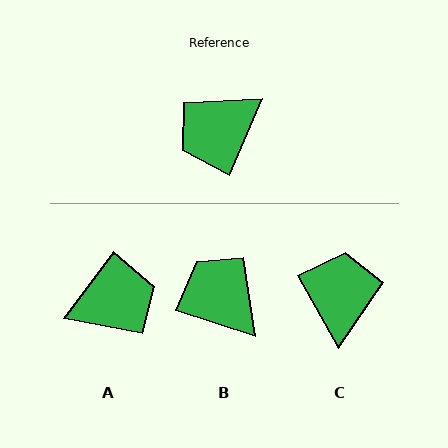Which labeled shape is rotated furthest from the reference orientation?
A, about 167 degrees away.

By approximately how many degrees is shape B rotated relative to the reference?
Approximately 84 degrees clockwise.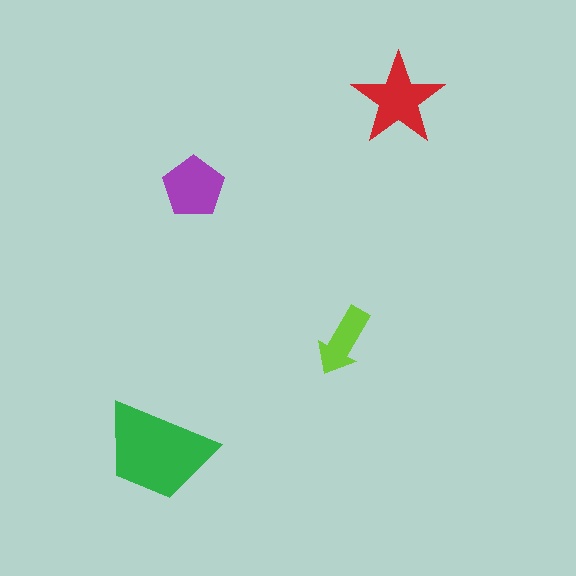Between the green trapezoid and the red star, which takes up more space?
The green trapezoid.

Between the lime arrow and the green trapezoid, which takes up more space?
The green trapezoid.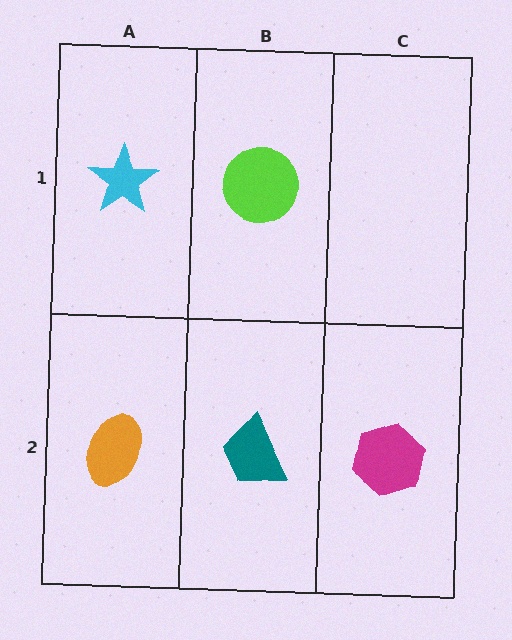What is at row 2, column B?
A teal trapezoid.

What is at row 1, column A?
A cyan star.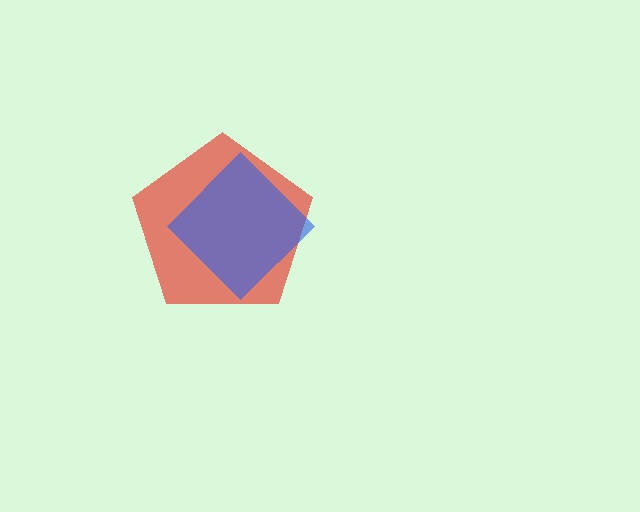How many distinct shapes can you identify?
There are 2 distinct shapes: a red pentagon, a blue diamond.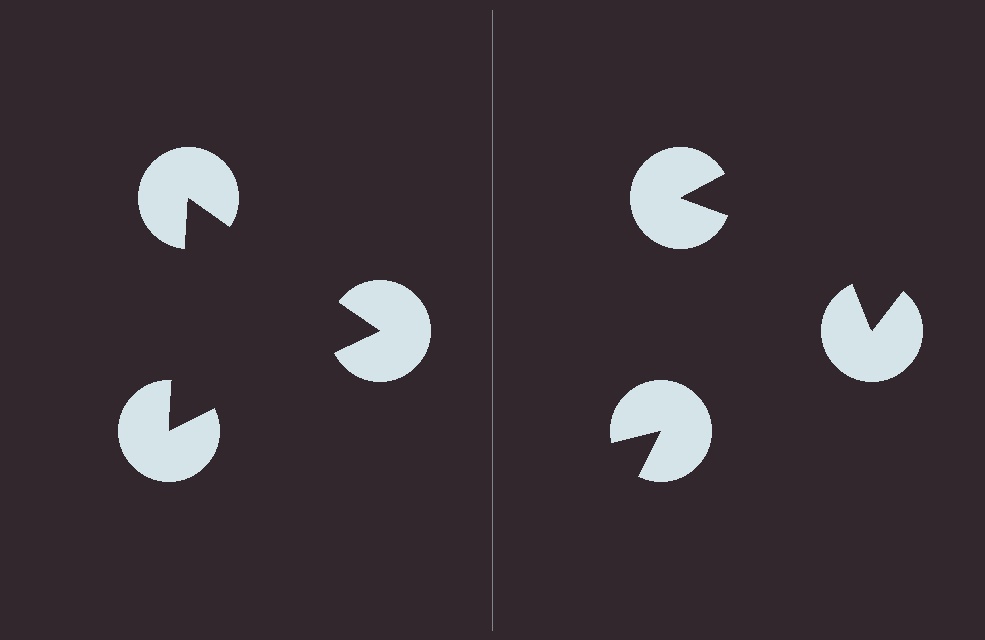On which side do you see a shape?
An illusory triangle appears on the left side. On the right side the wedge cuts are rotated, so no coherent shape forms.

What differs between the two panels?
The pac-man discs are positioned identically on both sides; only the wedge orientations differ. On the left they align to a triangle; on the right they are misaligned.